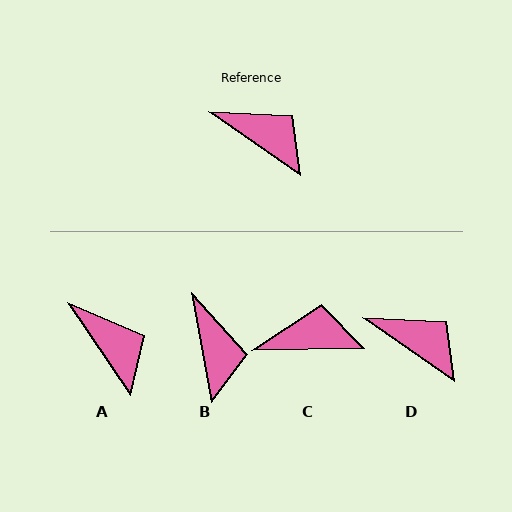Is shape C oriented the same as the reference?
No, it is off by about 36 degrees.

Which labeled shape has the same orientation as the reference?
D.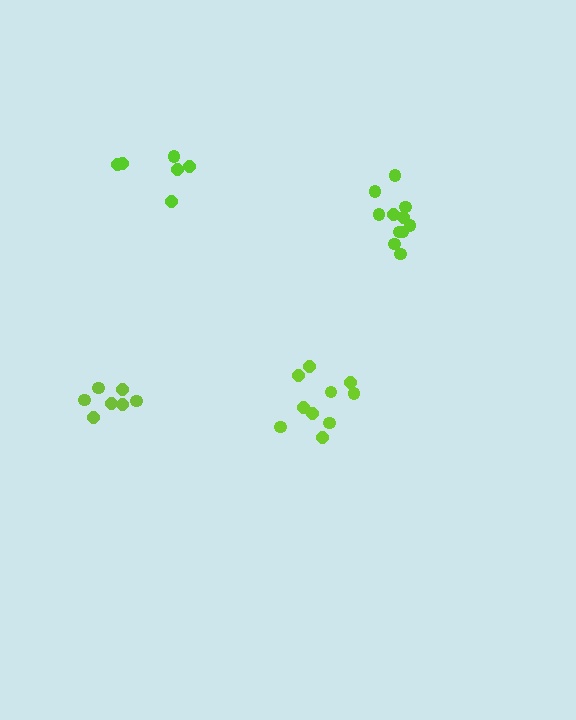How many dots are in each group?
Group 1: 11 dots, Group 2: 7 dots, Group 3: 6 dots, Group 4: 10 dots (34 total).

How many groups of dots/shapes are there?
There are 4 groups.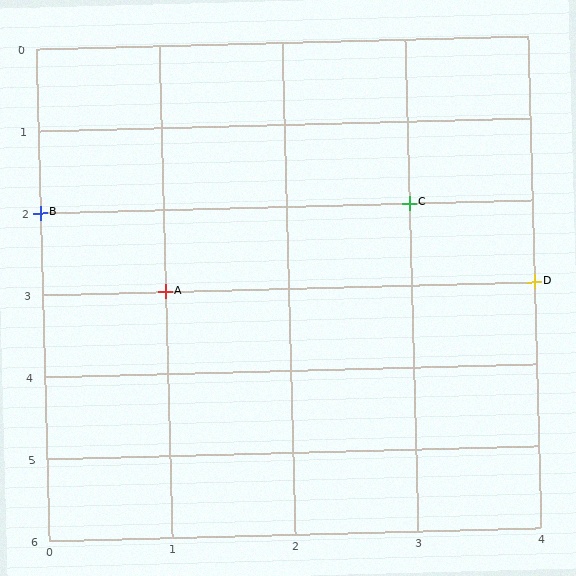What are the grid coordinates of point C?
Point C is at grid coordinates (3, 2).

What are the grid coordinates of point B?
Point B is at grid coordinates (0, 2).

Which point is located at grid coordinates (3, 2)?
Point C is at (3, 2).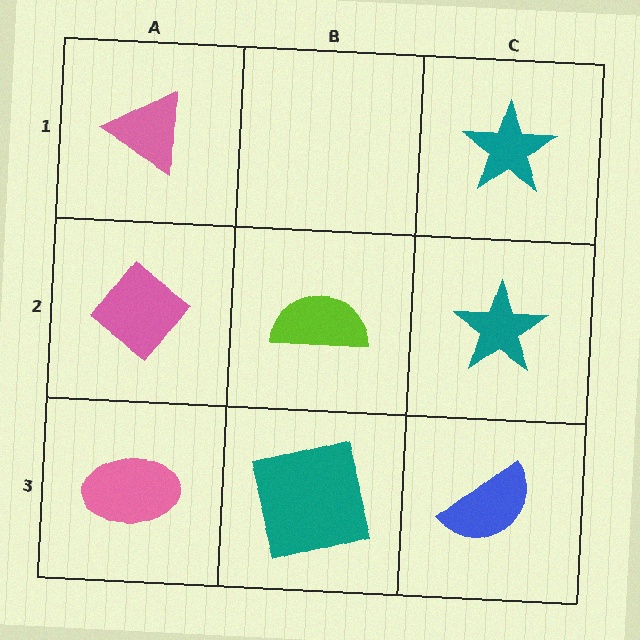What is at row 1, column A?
A pink triangle.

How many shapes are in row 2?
3 shapes.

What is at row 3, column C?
A blue semicircle.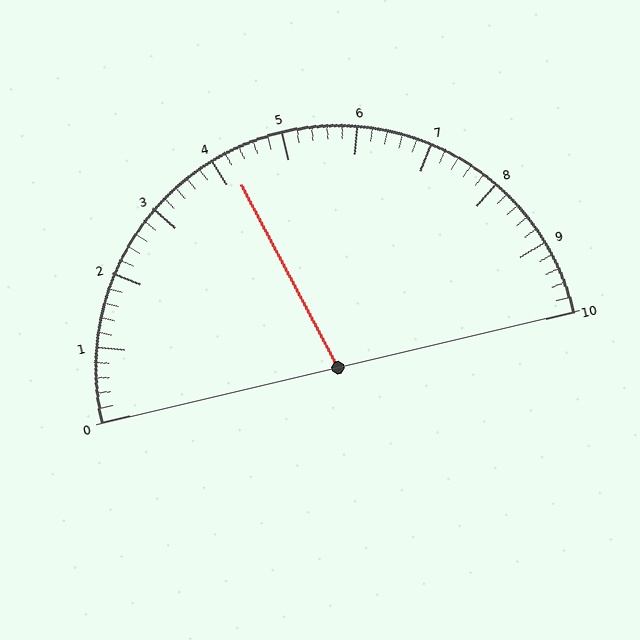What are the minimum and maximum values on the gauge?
The gauge ranges from 0 to 10.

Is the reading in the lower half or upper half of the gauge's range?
The reading is in the lower half of the range (0 to 10).